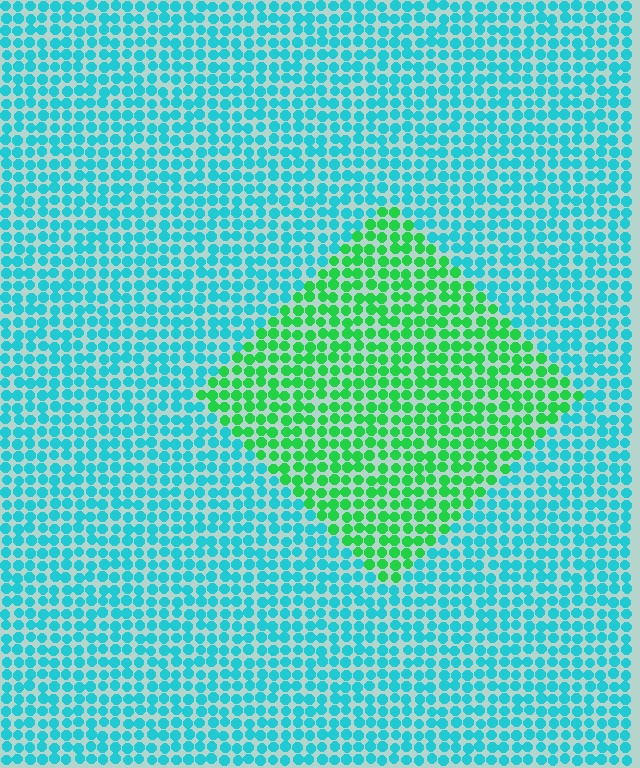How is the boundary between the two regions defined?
The boundary is defined purely by a slight shift in hue (about 51 degrees). Spacing, size, and orientation are identical on both sides.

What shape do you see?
I see a diamond.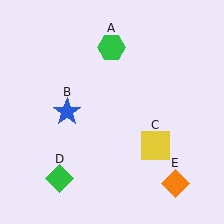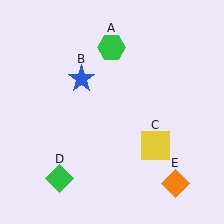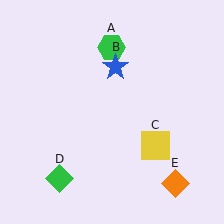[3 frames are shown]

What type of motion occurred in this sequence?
The blue star (object B) rotated clockwise around the center of the scene.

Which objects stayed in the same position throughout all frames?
Green hexagon (object A) and yellow square (object C) and green diamond (object D) and orange diamond (object E) remained stationary.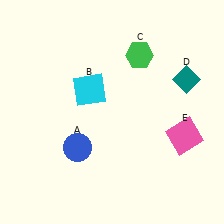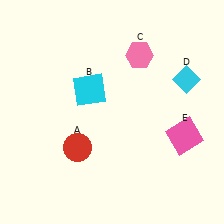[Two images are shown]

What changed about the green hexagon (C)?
In Image 1, C is green. In Image 2, it changed to pink.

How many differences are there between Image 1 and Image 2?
There are 3 differences between the two images.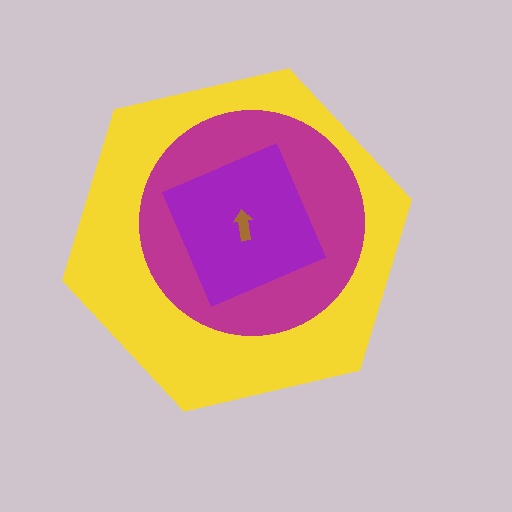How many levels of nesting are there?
4.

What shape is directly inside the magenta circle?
The purple square.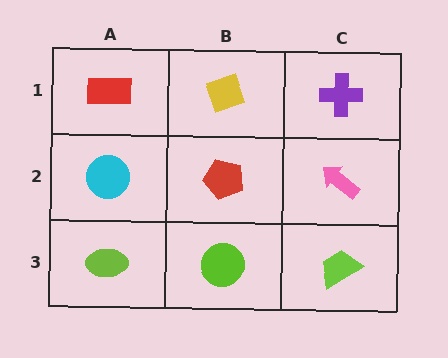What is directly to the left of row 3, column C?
A lime circle.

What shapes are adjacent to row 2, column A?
A red rectangle (row 1, column A), a lime ellipse (row 3, column A), a red pentagon (row 2, column B).